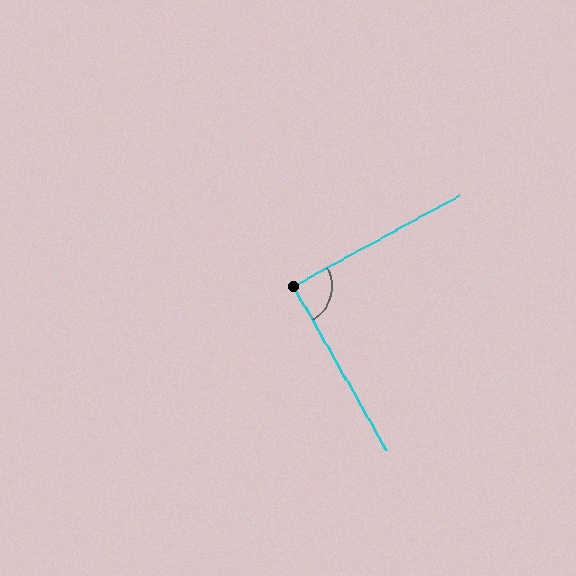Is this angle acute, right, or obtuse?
It is approximately a right angle.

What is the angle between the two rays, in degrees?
Approximately 89 degrees.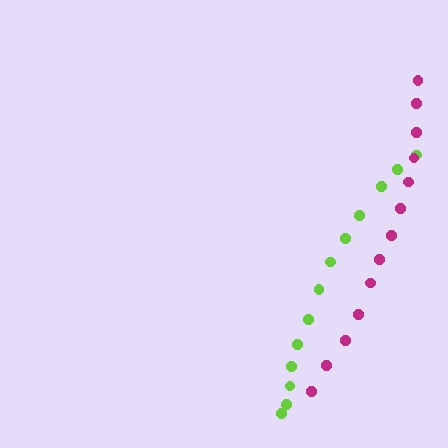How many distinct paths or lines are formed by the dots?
There are 2 distinct paths.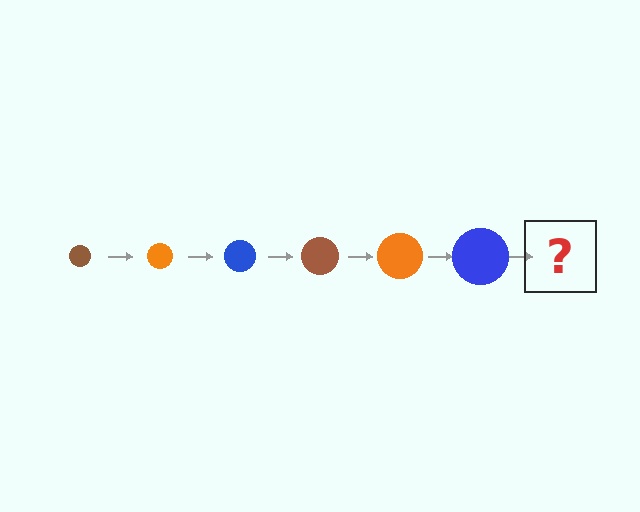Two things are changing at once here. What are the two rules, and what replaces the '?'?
The two rules are that the circle grows larger each step and the color cycles through brown, orange, and blue. The '?' should be a brown circle, larger than the previous one.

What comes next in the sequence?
The next element should be a brown circle, larger than the previous one.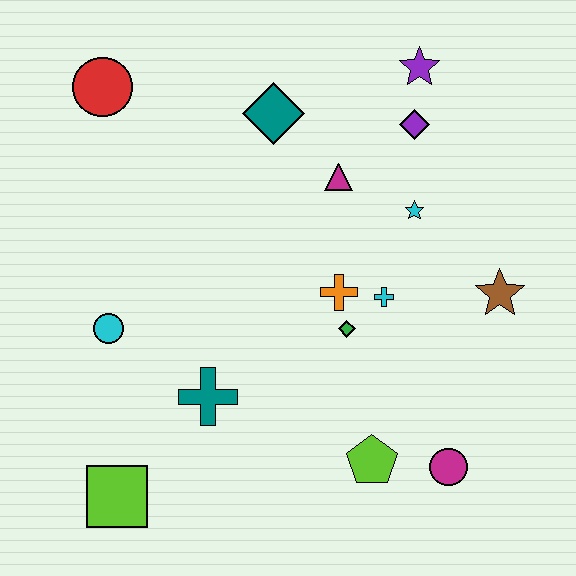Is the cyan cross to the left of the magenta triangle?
No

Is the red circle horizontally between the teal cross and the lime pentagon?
No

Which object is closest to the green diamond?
The orange cross is closest to the green diamond.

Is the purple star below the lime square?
No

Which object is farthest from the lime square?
The purple star is farthest from the lime square.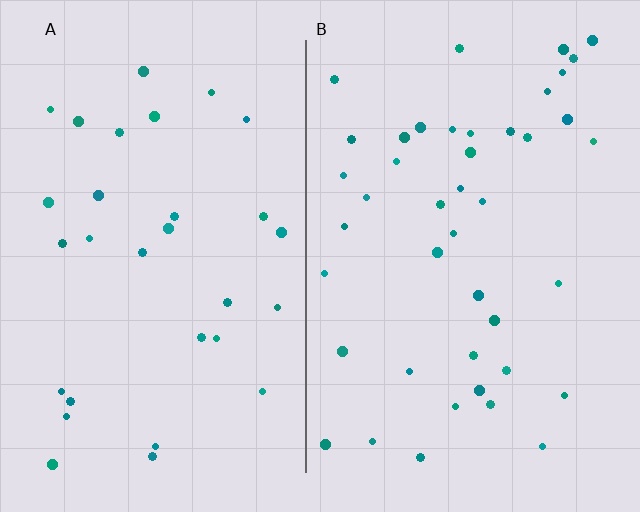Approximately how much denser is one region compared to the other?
Approximately 1.4× — region B over region A.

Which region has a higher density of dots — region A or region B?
B (the right).